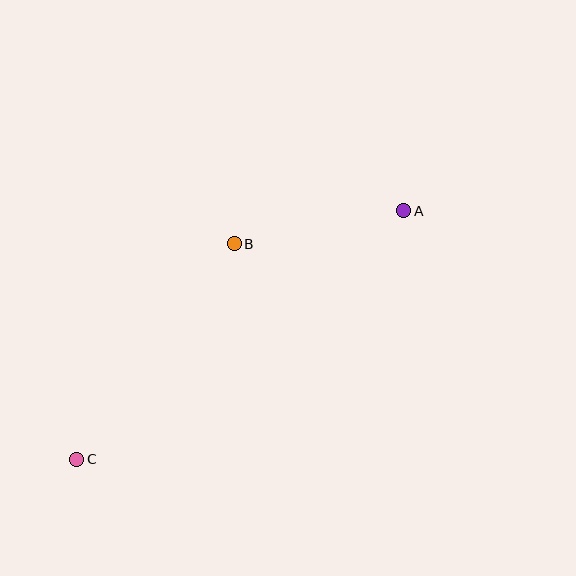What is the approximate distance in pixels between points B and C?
The distance between B and C is approximately 267 pixels.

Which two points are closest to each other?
Points A and B are closest to each other.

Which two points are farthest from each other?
Points A and C are farthest from each other.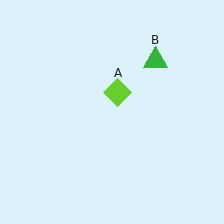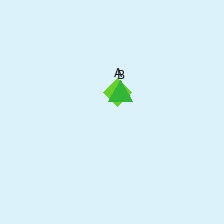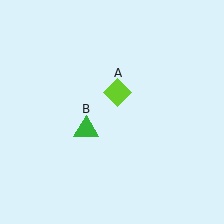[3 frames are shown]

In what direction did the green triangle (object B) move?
The green triangle (object B) moved down and to the left.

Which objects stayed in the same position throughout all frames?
Lime diamond (object A) remained stationary.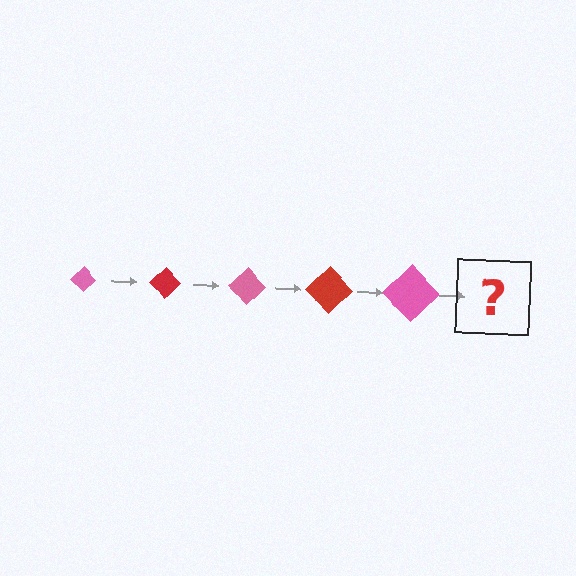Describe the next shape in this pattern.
It should be a red diamond, larger than the previous one.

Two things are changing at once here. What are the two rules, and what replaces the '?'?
The two rules are that the diamond grows larger each step and the color cycles through pink and red. The '?' should be a red diamond, larger than the previous one.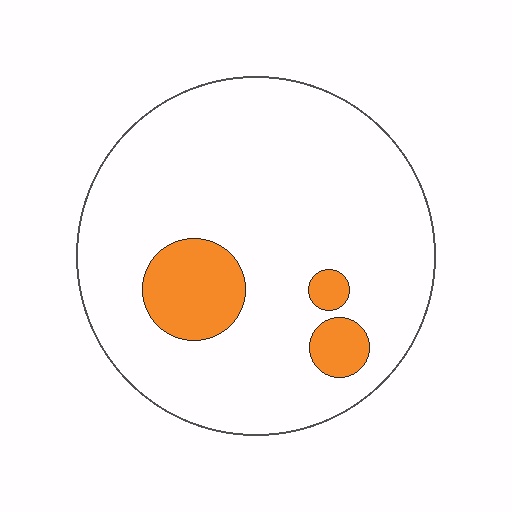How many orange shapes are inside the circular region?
3.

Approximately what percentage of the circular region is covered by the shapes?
Approximately 10%.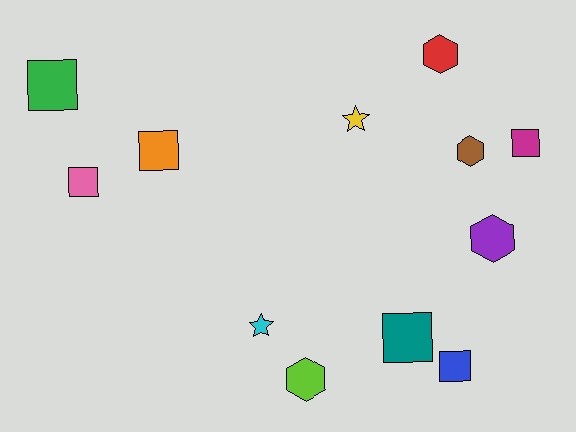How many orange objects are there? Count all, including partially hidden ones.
There is 1 orange object.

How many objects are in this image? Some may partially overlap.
There are 12 objects.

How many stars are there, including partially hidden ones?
There are 2 stars.